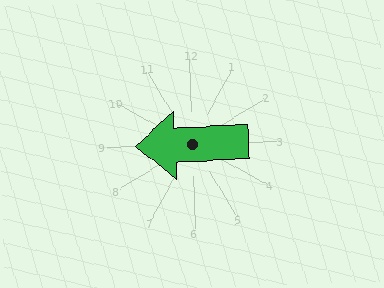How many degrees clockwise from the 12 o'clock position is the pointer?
Approximately 269 degrees.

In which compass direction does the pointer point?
West.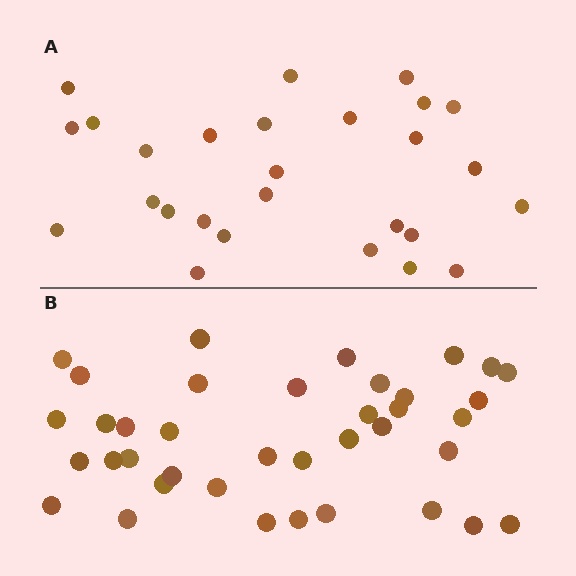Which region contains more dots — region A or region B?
Region B (the bottom region) has more dots.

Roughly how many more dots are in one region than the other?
Region B has roughly 12 or so more dots than region A.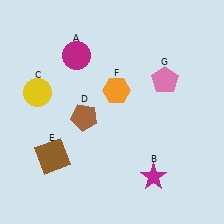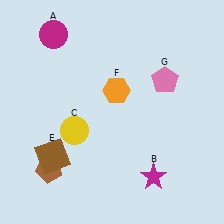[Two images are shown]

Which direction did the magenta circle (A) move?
The magenta circle (A) moved left.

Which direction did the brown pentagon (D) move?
The brown pentagon (D) moved down.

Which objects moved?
The objects that moved are: the magenta circle (A), the yellow circle (C), the brown pentagon (D).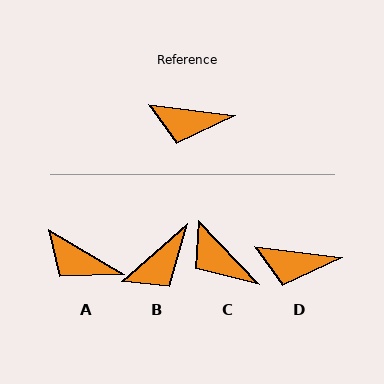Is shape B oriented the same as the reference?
No, it is off by about 48 degrees.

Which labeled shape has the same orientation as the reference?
D.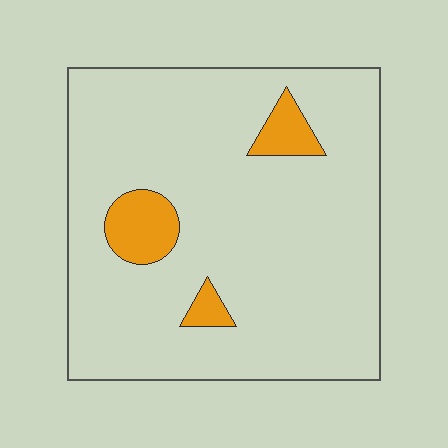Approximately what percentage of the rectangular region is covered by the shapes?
Approximately 10%.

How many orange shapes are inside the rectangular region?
3.